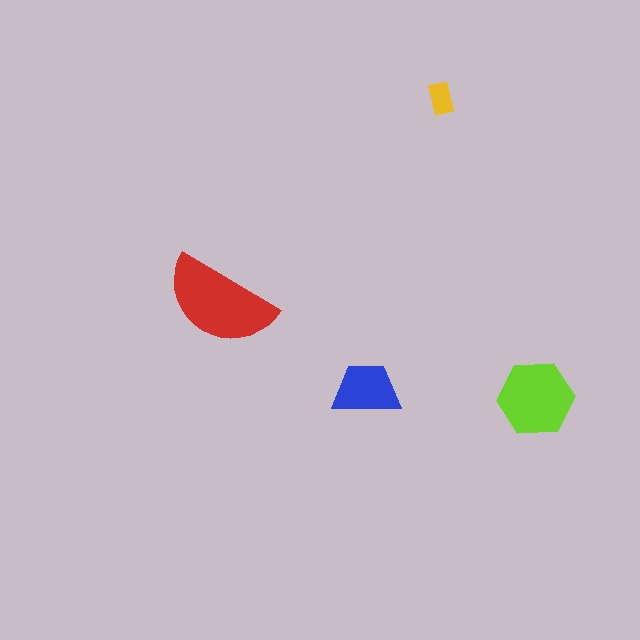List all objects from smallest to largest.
The yellow rectangle, the blue trapezoid, the lime hexagon, the red semicircle.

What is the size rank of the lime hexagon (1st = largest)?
2nd.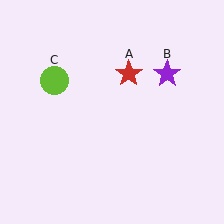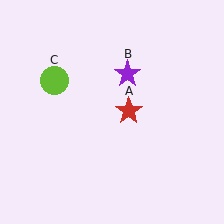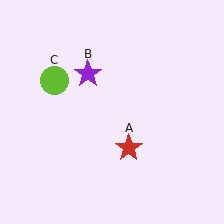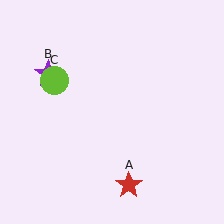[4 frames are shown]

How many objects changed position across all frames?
2 objects changed position: red star (object A), purple star (object B).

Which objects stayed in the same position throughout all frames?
Lime circle (object C) remained stationary.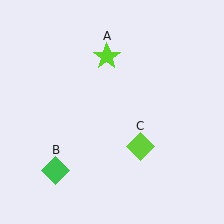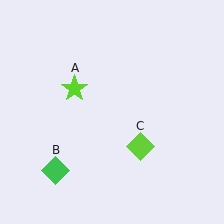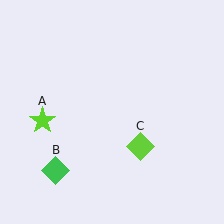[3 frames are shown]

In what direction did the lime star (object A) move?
The lime star (object A) moved down and to the left.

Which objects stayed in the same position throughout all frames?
Green diamond (object B) and lime diamond (object C) remained stationary.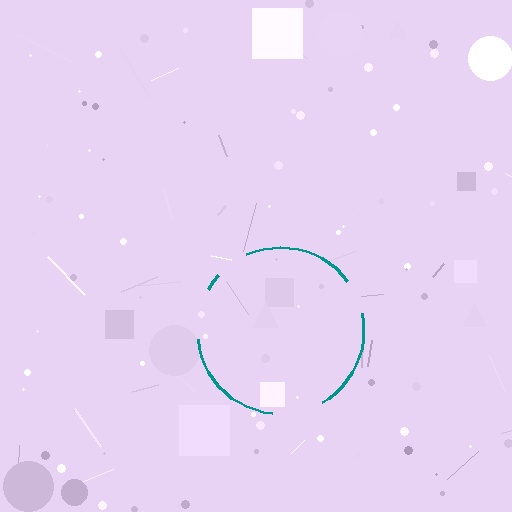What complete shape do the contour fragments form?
The contour fragments form a circle.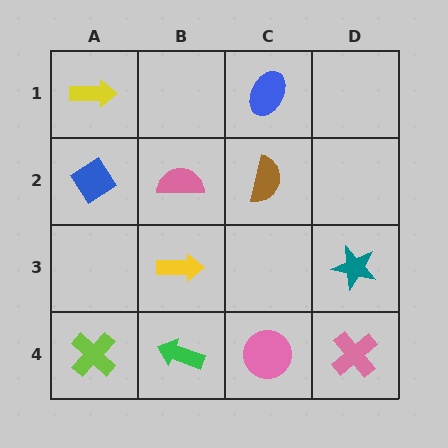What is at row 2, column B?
A pink semicircle.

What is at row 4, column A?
A lime cross.